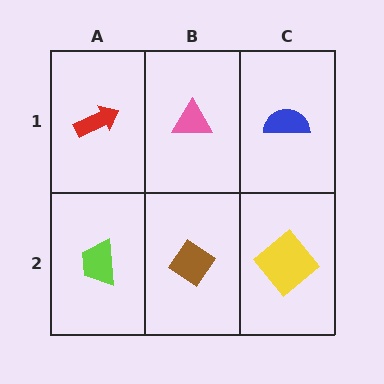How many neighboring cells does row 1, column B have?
3.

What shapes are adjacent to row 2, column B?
A pink triangle (row 1, column B), a lime trapezoid (row 2, column A), a yellow diamond (row 2, column C).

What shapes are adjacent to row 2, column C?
A blue semicircle (row 1, column C), a brown diamond (row 2, column B).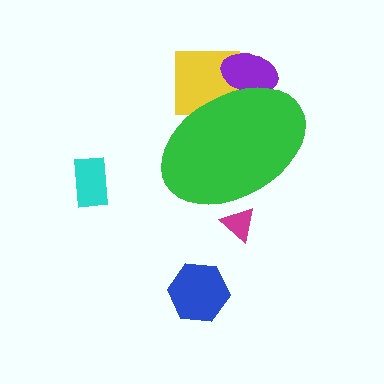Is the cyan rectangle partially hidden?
No, the cyan rectangle is fully visible.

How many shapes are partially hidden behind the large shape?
3 shapes are partially hidden.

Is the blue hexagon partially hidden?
No, the blue hexagon is fully visible.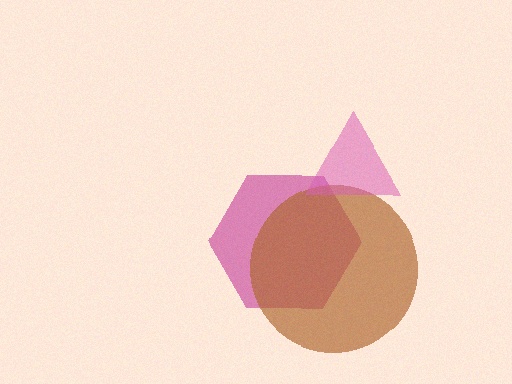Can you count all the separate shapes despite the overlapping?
Yes, there are 3 separate shapes.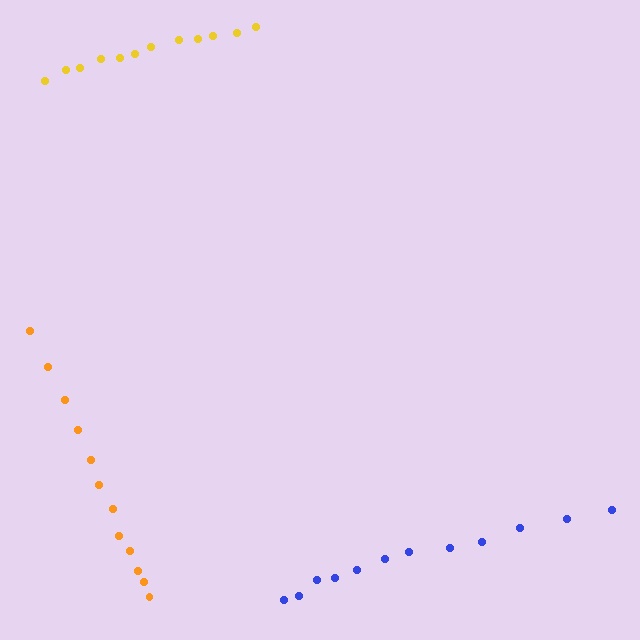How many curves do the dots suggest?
There are 3 distinct paths.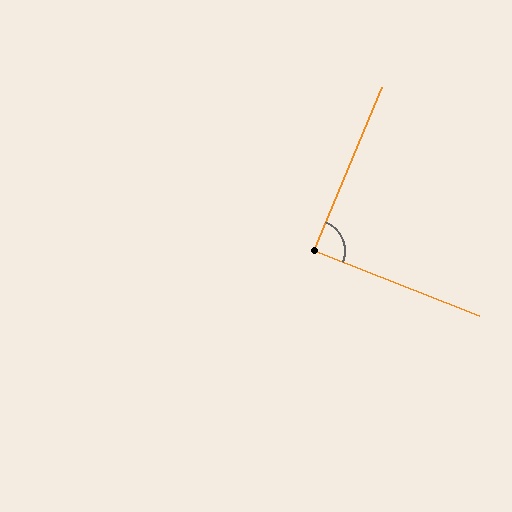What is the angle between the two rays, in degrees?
Approximately 89 degrees.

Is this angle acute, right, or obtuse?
It is approximately a right angle.